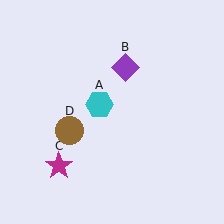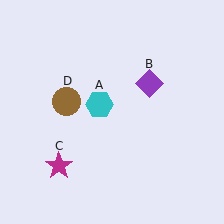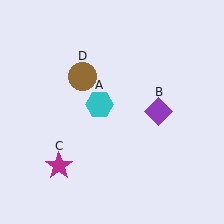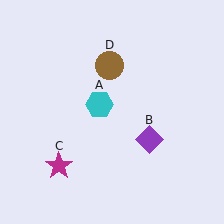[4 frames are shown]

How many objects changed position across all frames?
2 objects changed position: purple diamond (object B), brown circle (object D).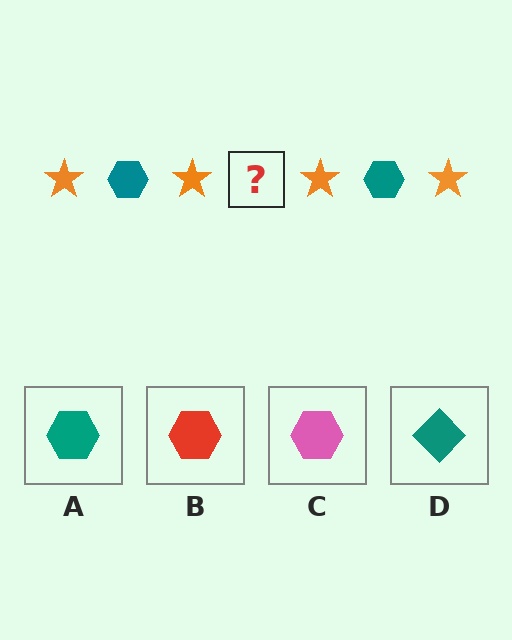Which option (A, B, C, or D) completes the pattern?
A.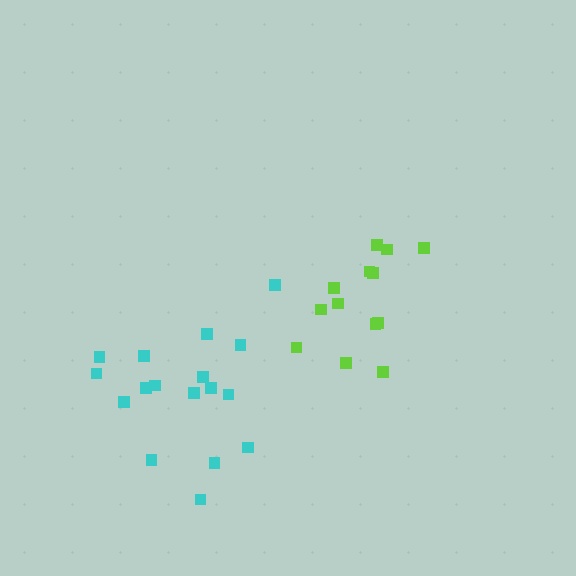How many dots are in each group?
Group 1: 13 dots, Group 2: 17 dots (30 total).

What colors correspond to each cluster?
The clusters are colored: lime, cyan.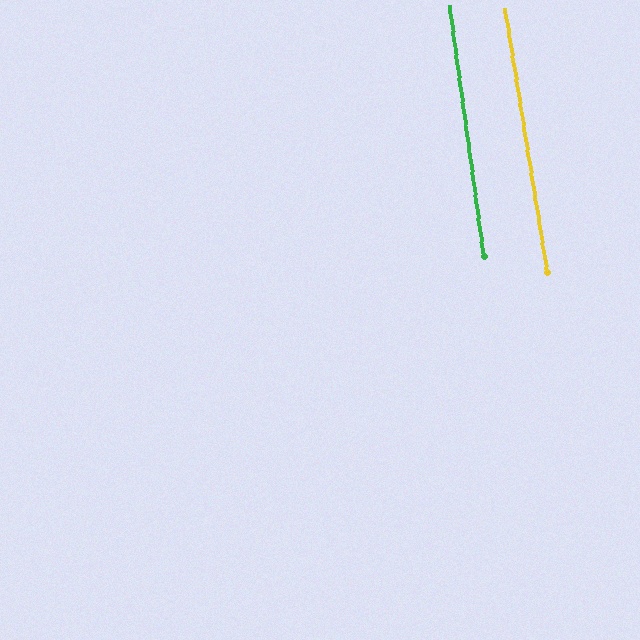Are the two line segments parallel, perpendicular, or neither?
Parallel — their directions differ by only 1.2°.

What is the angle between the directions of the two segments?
Approximately 1 degree.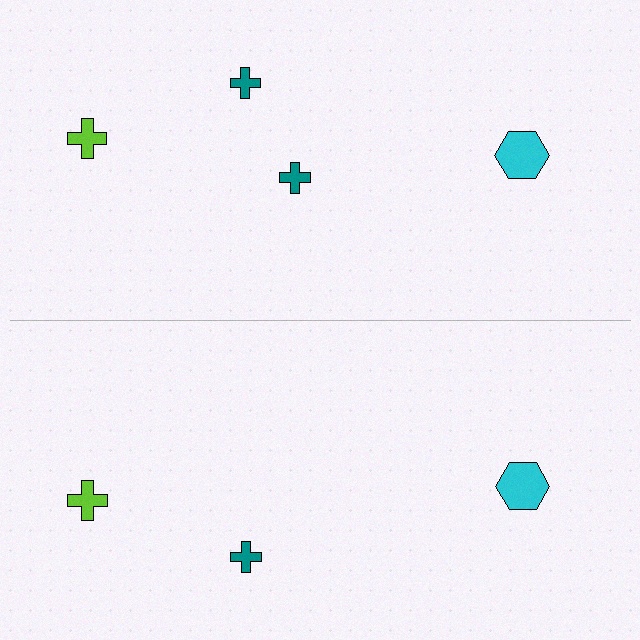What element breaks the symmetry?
A teal cross is missing from the bottom side.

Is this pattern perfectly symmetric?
No, the pattern is not perfectly symmetric. A teal cross is missing from the bottom side.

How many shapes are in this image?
There are 7 shapes in this image.